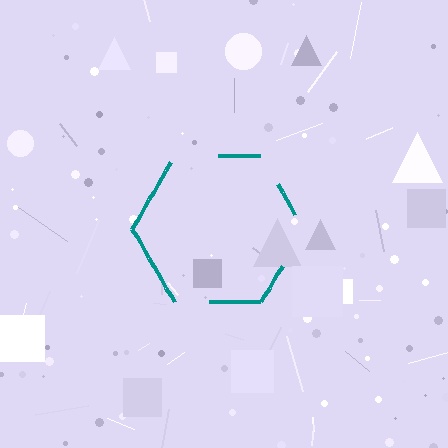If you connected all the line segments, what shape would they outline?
They would outline a hexagon.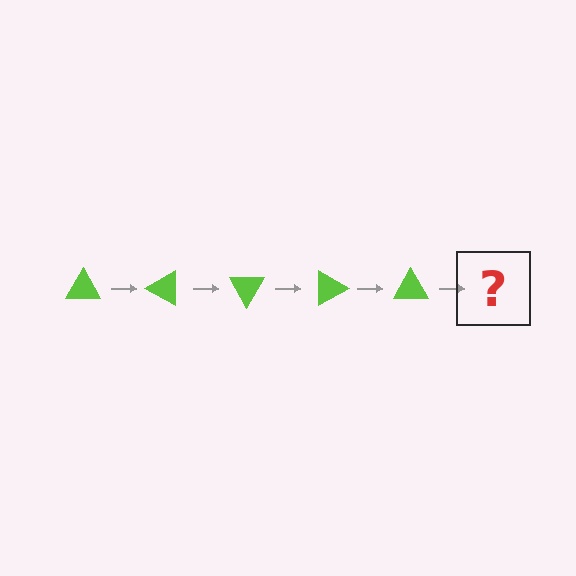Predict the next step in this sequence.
The next step is a lime triangle rotated 150 degrees.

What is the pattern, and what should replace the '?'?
The pattern is that the triangle rotates 30 degrees each step. The '?' should be a lime triangle rotated 150 degrees.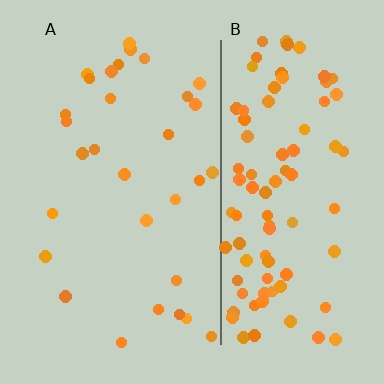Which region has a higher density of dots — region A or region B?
B (the right).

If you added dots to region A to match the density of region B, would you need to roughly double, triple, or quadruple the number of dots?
Approximately triple.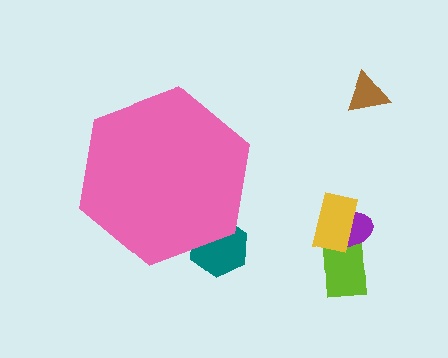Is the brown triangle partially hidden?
No, the brown triangle is fully visible.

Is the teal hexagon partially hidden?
Yes, the teal hexagon is partially hidden behind the pink hexagon.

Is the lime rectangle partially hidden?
No, the lime rectangle is fully visible.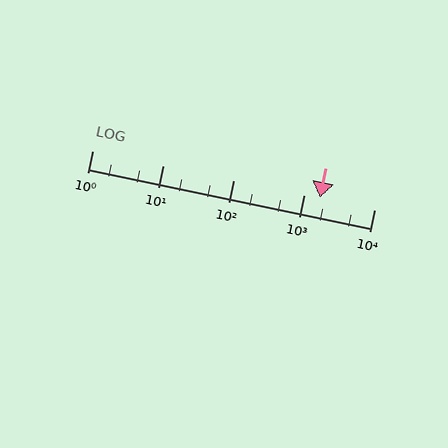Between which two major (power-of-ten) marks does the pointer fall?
The pointer is between 1000 and 10000.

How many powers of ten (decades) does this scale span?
The scale spans 4 decades, from 1 to 10000.